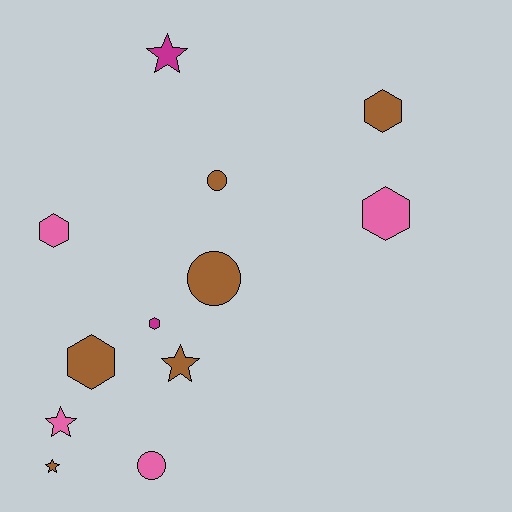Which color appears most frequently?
Brown, with 6 objects.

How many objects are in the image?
There are 12 objects.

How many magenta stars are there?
There is 1 magenta star.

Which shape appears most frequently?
Hexagon, with 5 objects.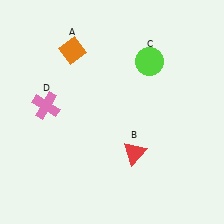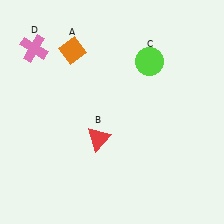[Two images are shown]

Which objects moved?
The objects that moved are: the red triangle (B), the pink cross (D).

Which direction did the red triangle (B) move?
The red triangle (B) moved left.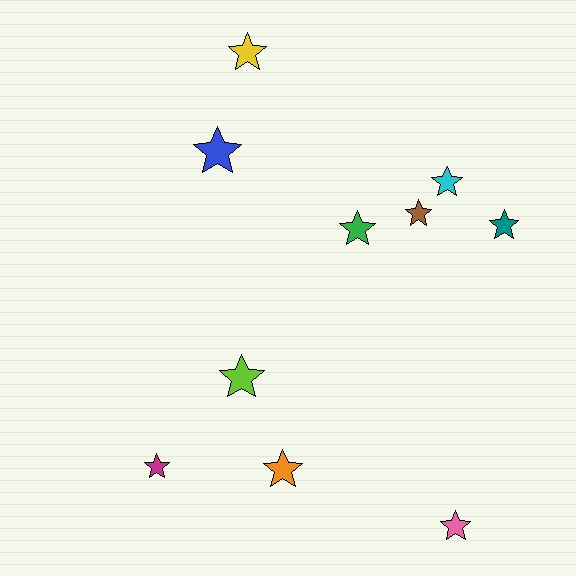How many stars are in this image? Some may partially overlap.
There are 10 stars.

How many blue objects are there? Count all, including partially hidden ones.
There is 1 blue object.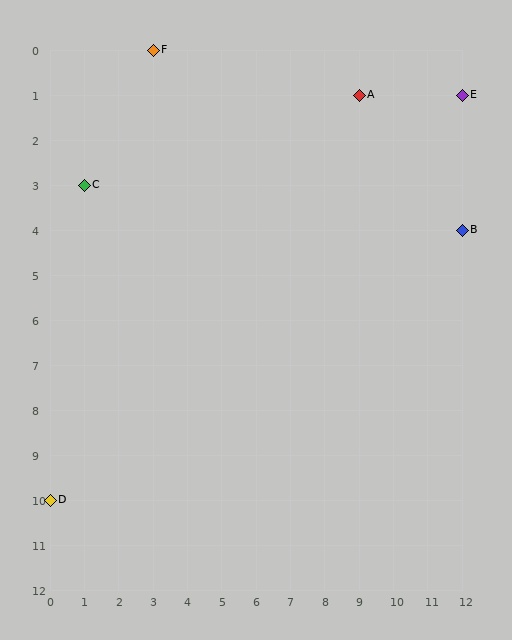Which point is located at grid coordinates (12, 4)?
Point B is at (12, 4).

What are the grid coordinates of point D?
Point D is at grid coordinates (0, 10).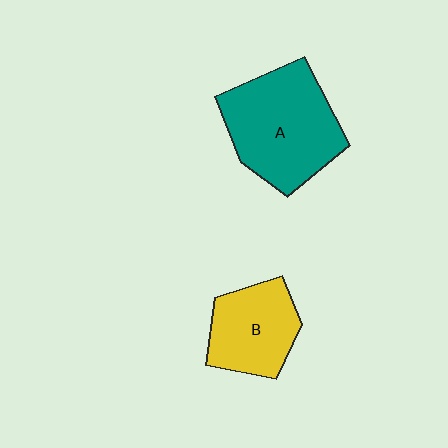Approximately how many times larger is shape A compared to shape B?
Approximately 1.6 times.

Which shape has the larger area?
Shape A (teal).